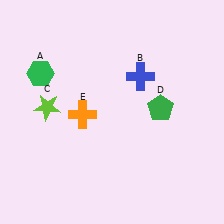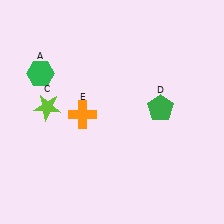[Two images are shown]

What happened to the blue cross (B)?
The blue cross (B) was removed in Image 2. It was in the top-right area of Image 1.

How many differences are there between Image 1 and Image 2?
There is 1 difference between the two images.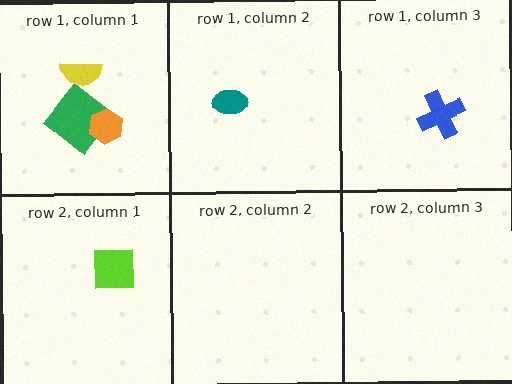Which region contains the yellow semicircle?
The row 1, column 1 region.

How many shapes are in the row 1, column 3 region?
1.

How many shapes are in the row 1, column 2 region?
1.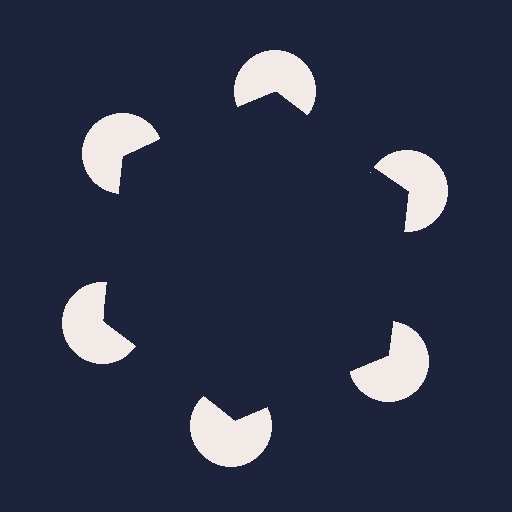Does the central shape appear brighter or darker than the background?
It typically appears slightly darker than the background, even though no actual brightness change is drawn.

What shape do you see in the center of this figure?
An illusory hexagon — its edges are inferred from the aligned wedge cuts in the pac-man discs, not physically drawn.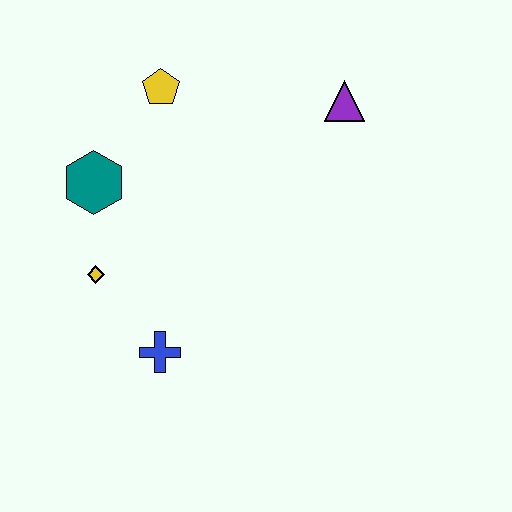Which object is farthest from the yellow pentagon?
The blue cross is farthest from the yellow pentagon.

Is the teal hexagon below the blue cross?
No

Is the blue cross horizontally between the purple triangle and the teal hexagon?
Yes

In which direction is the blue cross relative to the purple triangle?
The blue cross is below the purple triangle.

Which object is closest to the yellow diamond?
The teal hexagon is closest to the yellow diamond.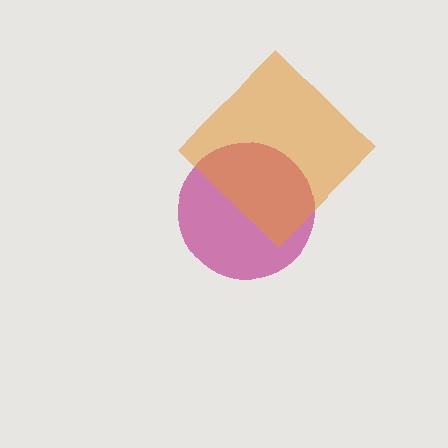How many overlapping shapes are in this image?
There are 2 overlapping shapes in the image.